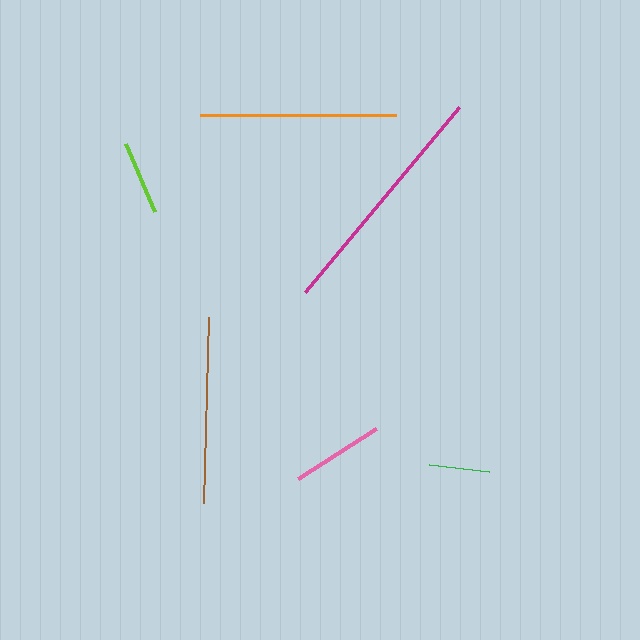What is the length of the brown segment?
The brown segment is approximately 186 pixels long.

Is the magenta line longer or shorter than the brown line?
The magenta line is longer than the brown line.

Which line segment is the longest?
The magenta line is the longest at approximately 240 pixels.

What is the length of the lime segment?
The lime segment is approximately 74 pixels long.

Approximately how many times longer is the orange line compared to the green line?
The orange line is approximately 3.3 times the length of the green line.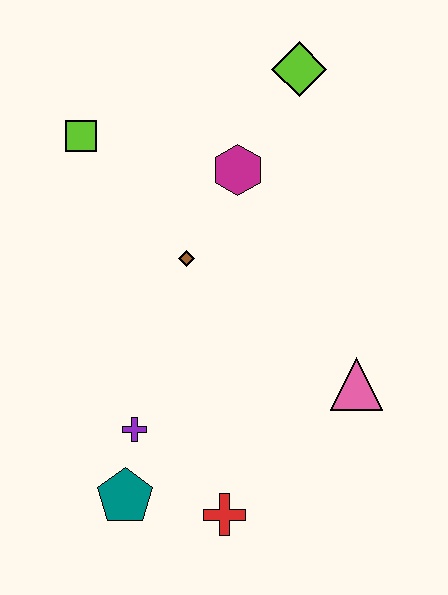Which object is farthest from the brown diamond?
The red cross is farthest from the brown diamond.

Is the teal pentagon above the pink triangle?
No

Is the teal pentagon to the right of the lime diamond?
No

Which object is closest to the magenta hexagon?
The brown diamond is closest to the magenta hexagon.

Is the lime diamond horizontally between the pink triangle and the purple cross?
Yes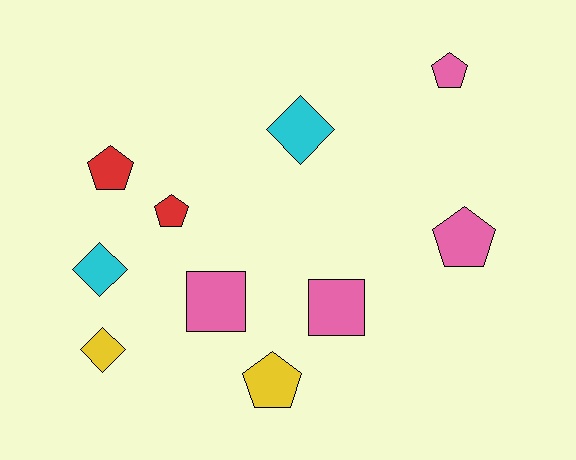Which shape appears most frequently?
Pentagon, with 5 objects.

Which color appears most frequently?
Pink, with 4 objects.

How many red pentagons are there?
There are 2 red pentagons.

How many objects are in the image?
There are 10 objects.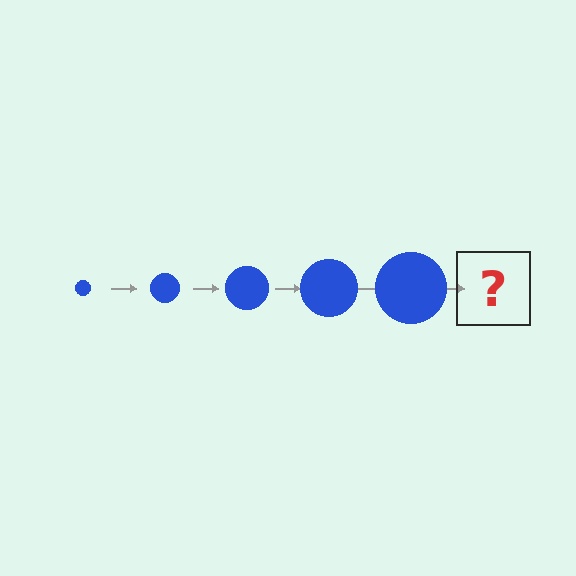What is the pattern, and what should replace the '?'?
The pattern is that the circle gets progressively larger each step. The '?' should be a blue circle, larger than the previous one.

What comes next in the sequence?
The next element should be a blue circle, larger than the previous one.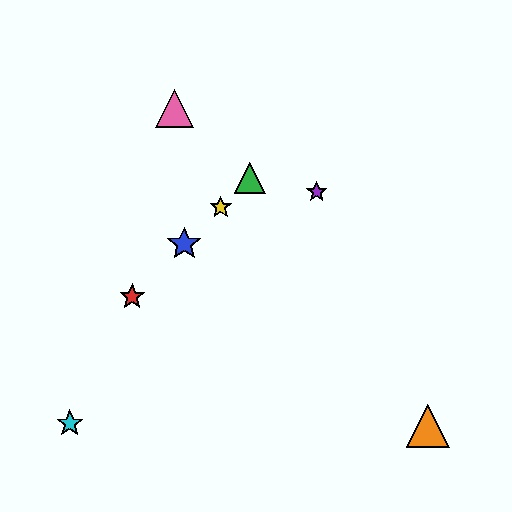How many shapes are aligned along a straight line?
4 shapes (the red star, the blue star, the green triangle, the yellow star) are aligned along a straight line.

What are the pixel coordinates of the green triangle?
The green triangle is at (250, 178).